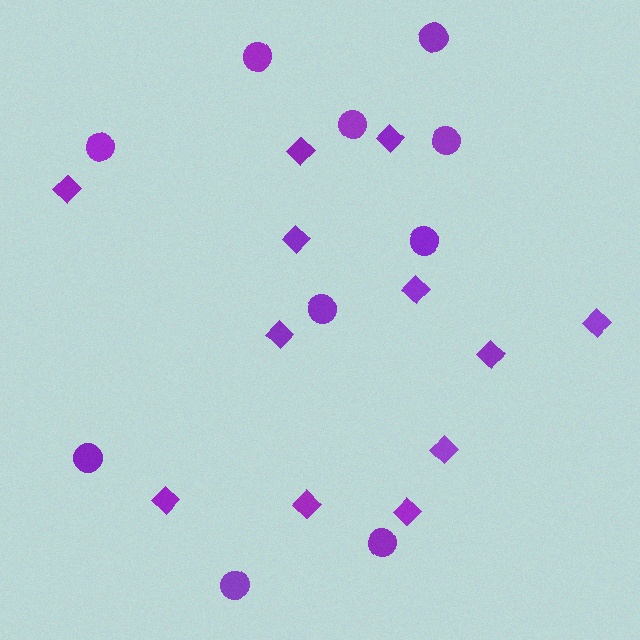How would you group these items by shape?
There are 2 groups: one group of circles (10) and one group of diamonds (12).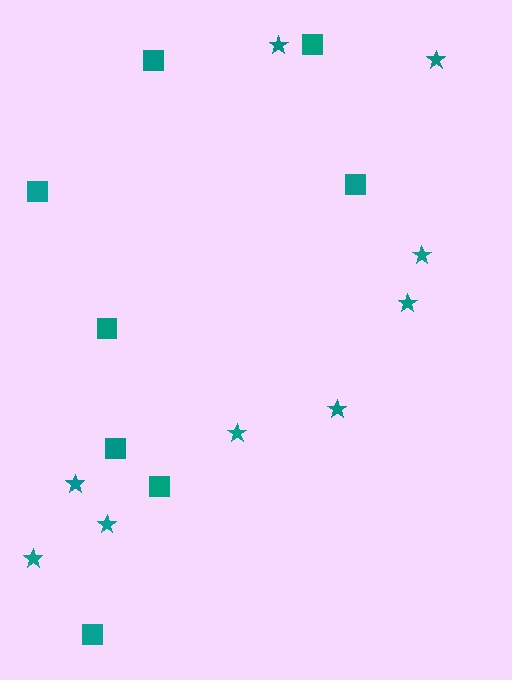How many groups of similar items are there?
There are 2 groups: one group of squares (8) and one group of stars (9).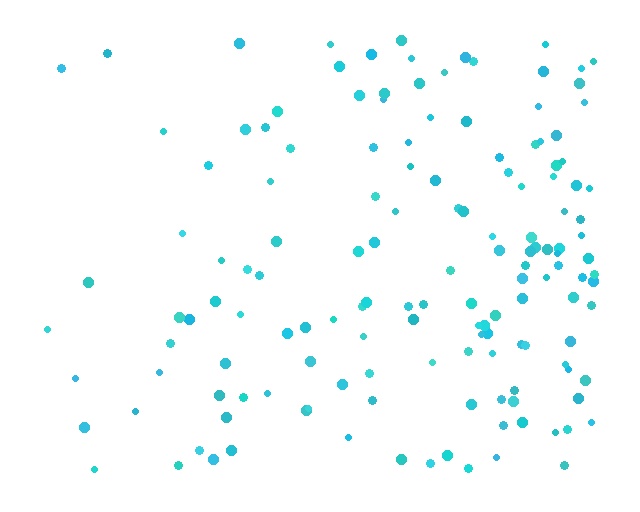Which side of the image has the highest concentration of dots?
The right.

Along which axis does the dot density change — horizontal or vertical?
Horizontal.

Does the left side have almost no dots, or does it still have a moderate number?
Still a moderate number, just noticeably fewer than the right.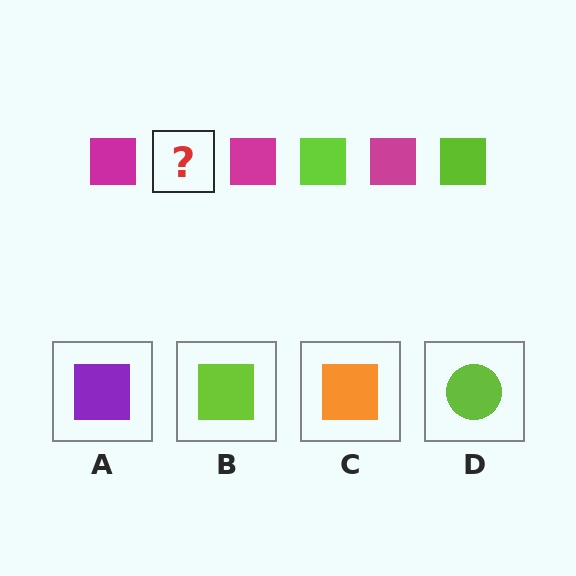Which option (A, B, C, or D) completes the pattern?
B.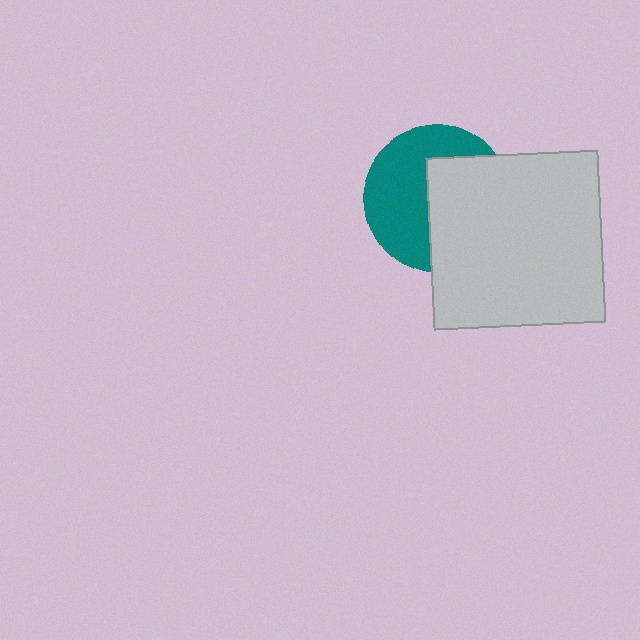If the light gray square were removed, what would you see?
You would see the complete teal circle.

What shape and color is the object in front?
The object in front is a light gray square.